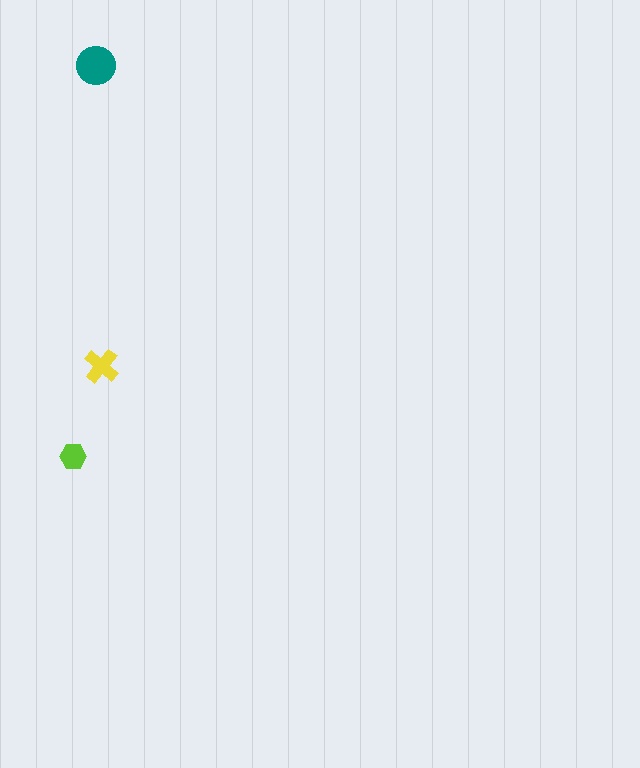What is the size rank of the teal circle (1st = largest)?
1st.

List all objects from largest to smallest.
The teal circle, the yellow cross, the lime hexagon.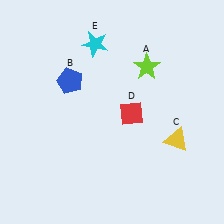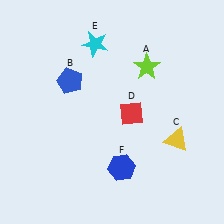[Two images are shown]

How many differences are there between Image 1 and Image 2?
There is 1 difference between the two images.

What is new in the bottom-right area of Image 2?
A blue hexagon (F) was added in the bottom-right area of Image 2.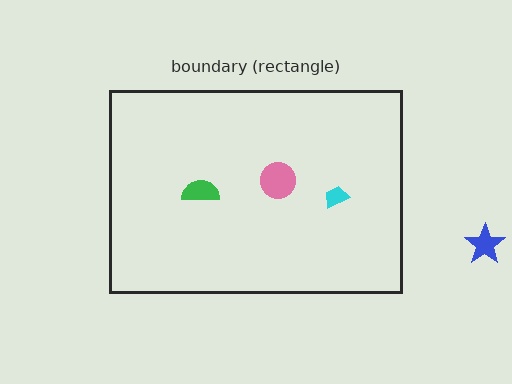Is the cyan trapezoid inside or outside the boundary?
Inside.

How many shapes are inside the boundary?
3 inside, 1 outside.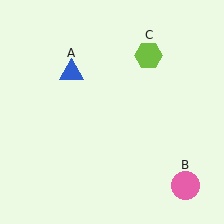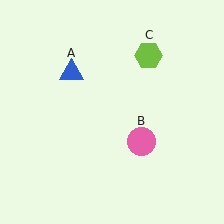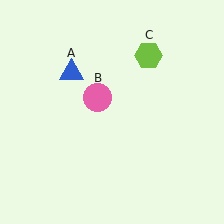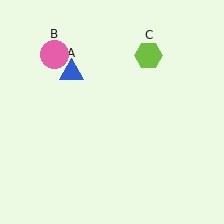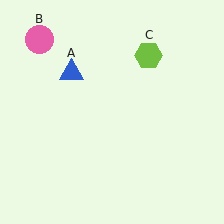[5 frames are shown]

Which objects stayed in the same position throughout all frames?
Blue triangle (object A) and lime hexagon (object C) remained stationary.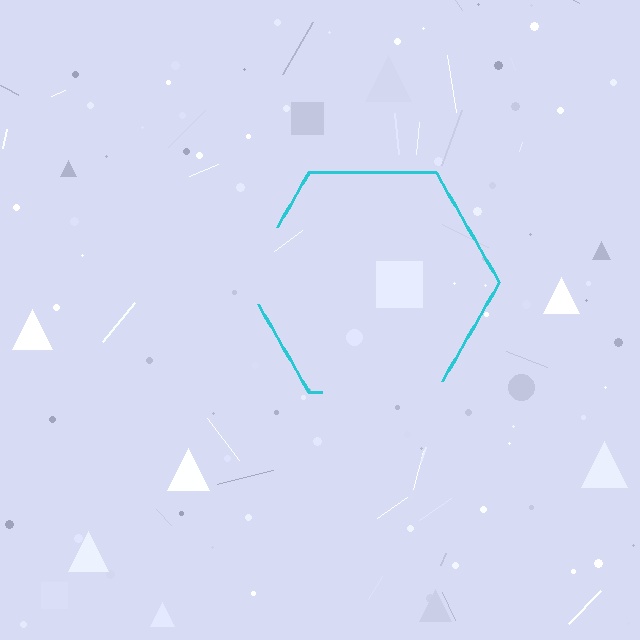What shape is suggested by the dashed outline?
The dashed outline suggests a hexagon.